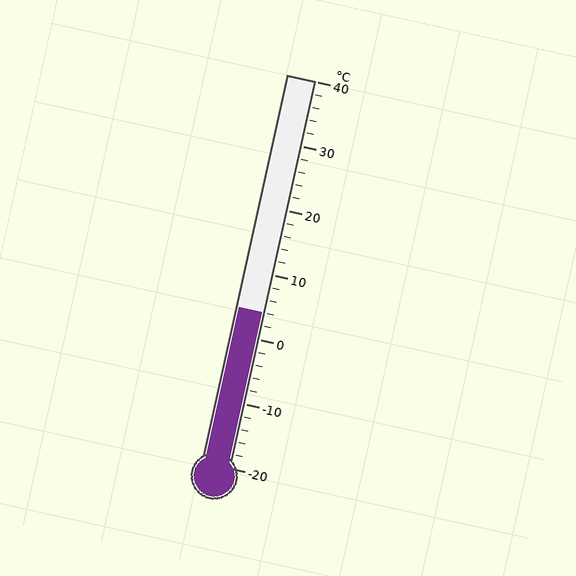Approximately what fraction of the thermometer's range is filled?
The thermometer is filled to approximately 40% of its range.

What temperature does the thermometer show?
The thermometer shows approximately 4°C.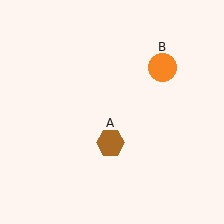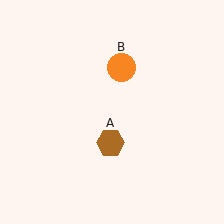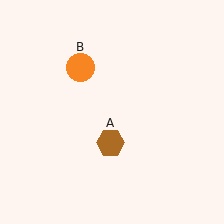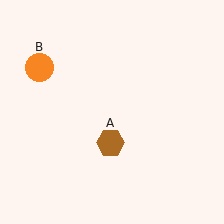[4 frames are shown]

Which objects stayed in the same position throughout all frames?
Brown hexagon (object A) remained stationary.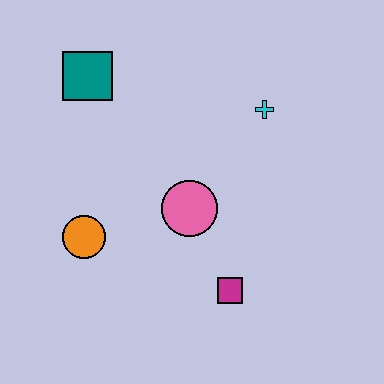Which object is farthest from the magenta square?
The teal square is farthest from the magenta square.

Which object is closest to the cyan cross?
The pink circle is closest to the cyan cross.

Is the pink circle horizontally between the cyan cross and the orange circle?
Yes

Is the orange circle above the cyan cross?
No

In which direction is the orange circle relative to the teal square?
The orange circle is below the teal square.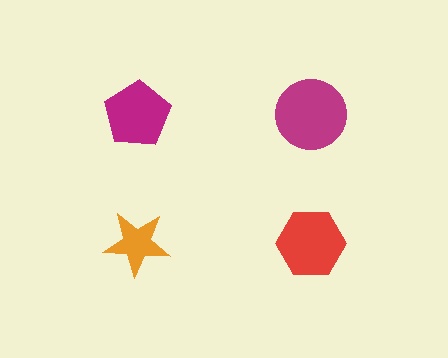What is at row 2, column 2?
A red hexagon.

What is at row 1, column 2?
A magenta circle.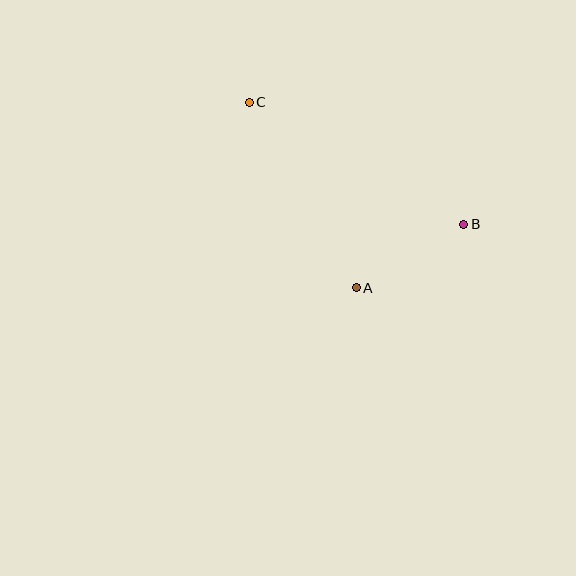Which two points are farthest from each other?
Points B and C are farthest from each other.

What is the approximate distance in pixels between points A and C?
The distance between A and C is approximately 214 pixels.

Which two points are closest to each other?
Points A and B are closest to each other.